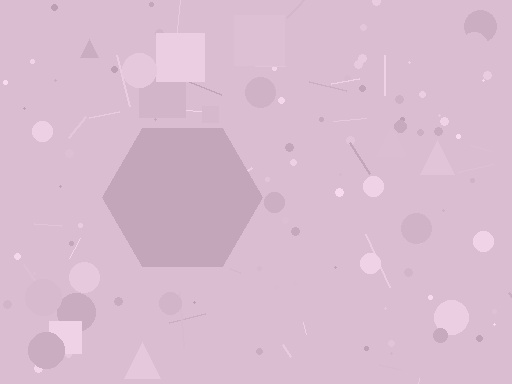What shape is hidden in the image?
A hexagon is hidden in the image.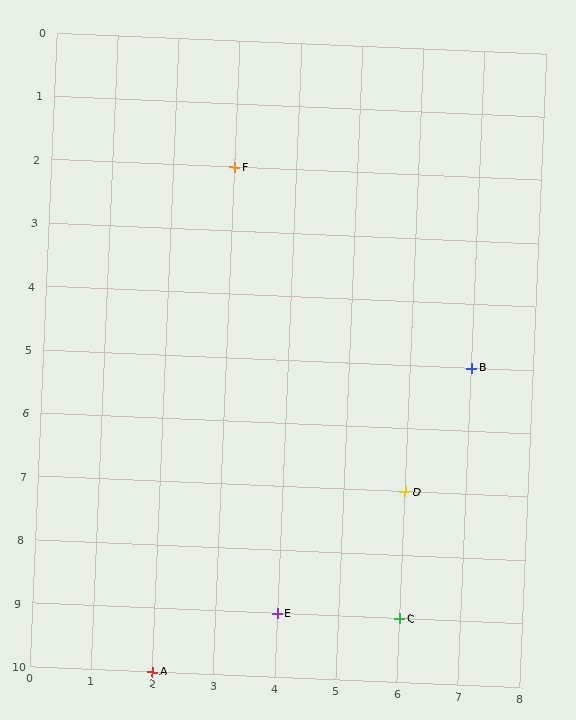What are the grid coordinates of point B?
Point B is at grid coordinates (7, 5).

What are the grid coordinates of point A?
Point A is at grid coordinates (2, 10).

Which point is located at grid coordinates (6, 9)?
Point C is at (6, 9).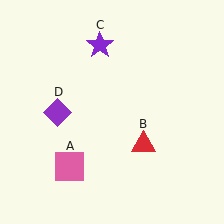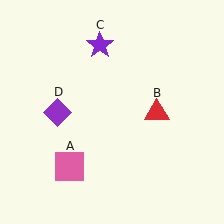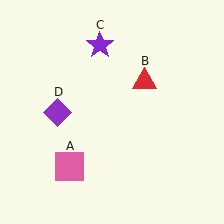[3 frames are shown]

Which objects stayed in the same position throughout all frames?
Pink square (object A) and purple star (object C) and purple diamond (object D) remained stationary.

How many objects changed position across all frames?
1 object changed position: red triangle (object B).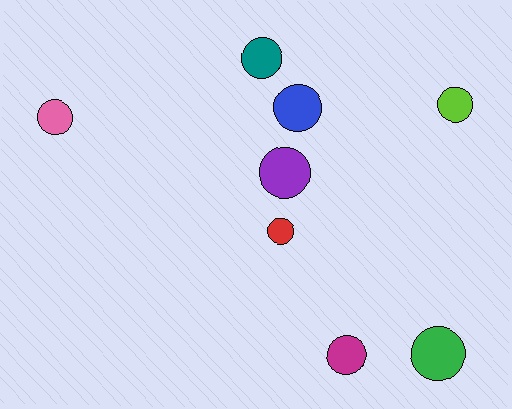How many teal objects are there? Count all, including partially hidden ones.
There is 1 teal object.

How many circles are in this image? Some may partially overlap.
There are 8 circles.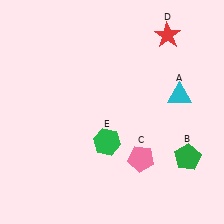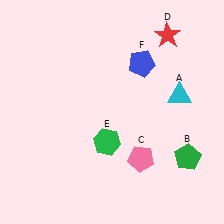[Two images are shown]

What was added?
A blue pentagon (F) was added in Image 2.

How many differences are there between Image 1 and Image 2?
There is 1 difference between the two images.